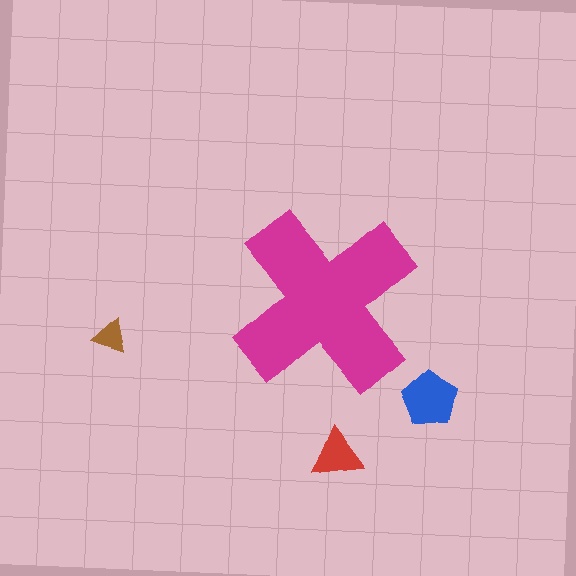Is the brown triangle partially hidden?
No, the brown triangle is fully visible.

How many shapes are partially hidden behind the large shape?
0 shapes are partially hidden.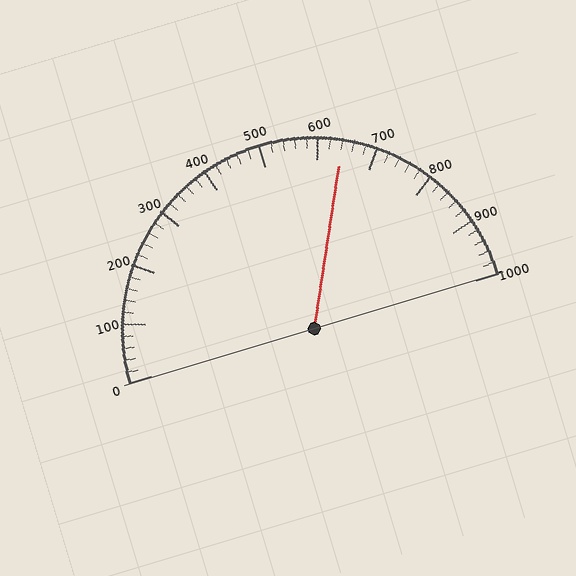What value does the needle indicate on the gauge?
The needle indicates approximately 640.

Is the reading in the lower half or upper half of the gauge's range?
The reading is in the upper half of the range (0 to 1000).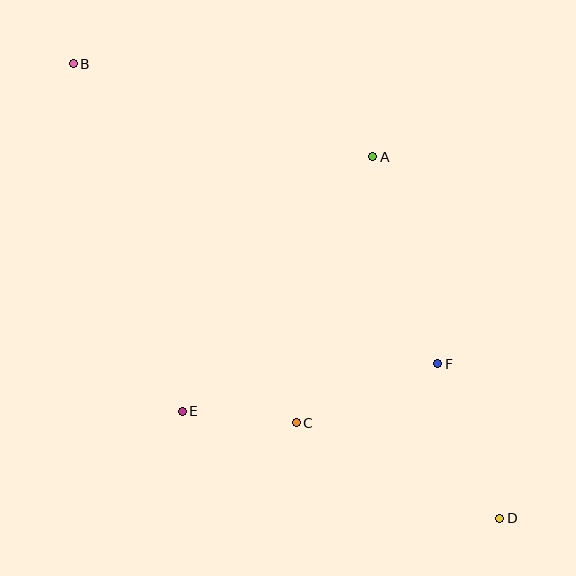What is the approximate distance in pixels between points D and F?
The distance between D and F is approximately 167 pixels.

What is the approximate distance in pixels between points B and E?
The distance between B and E is approximately 364 pixels.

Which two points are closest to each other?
Points C and E are closest to each other.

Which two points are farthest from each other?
Points B and D are farthest from each other.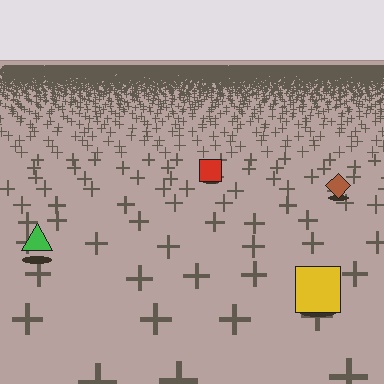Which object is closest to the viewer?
The yellow square is closest. The texture marks near it are larger and more spread out.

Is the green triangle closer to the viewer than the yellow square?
No. The yellow square is closer — you can tell from the texture gradient: the ground texture is coarser near it.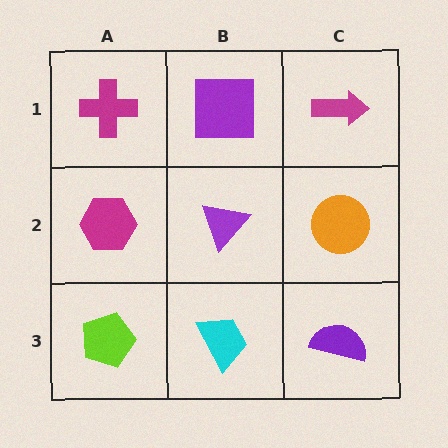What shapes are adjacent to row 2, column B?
A purple square (row 1, column B), a cyan trapezoid (row 3, column B), a magenta hexagon (row 2, column A), an orange circle (row 2, column C).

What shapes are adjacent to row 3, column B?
A purple triangle (row 2, column B), a lime pentagon (row 3, column A), a purple semicircle (row 3, column C).